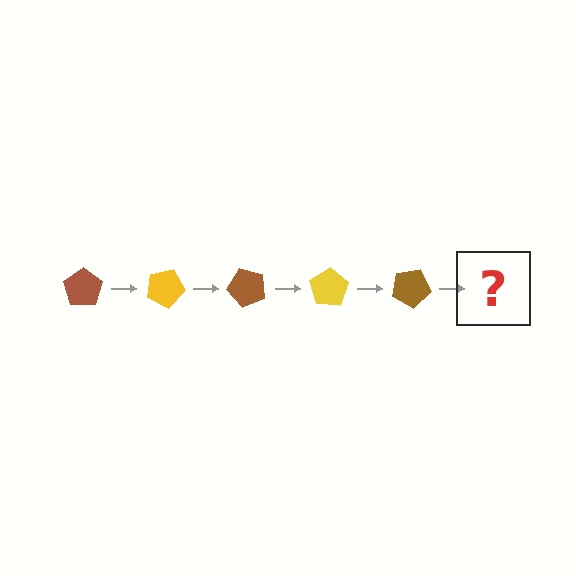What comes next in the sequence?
The next element should be a yellow pentagon, rotated 125 degrees from the start.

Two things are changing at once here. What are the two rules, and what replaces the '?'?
The two rules are that it rotates 25 degrees each step and the color cycles through brown and yellow. The '?' should be a yellow pentagon, rotated 125 degrees from the start.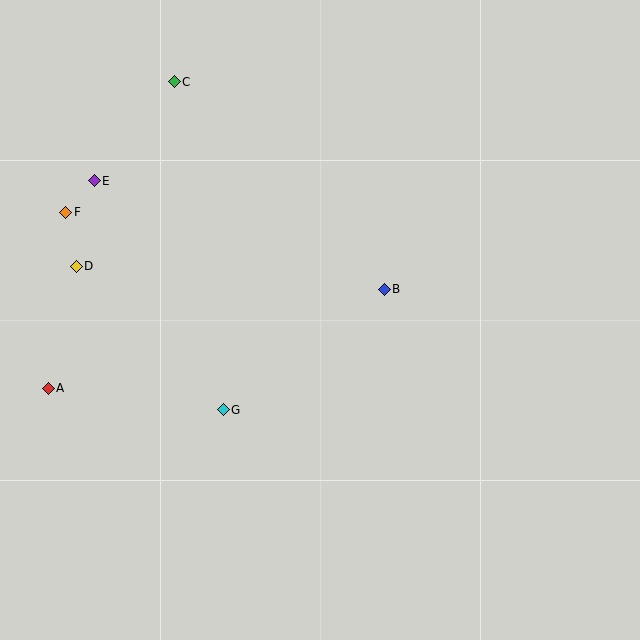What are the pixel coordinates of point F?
Point F is at (66, 212).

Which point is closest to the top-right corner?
Point B is closest to the top-right corner.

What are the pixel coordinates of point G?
Point G is at (223, 410).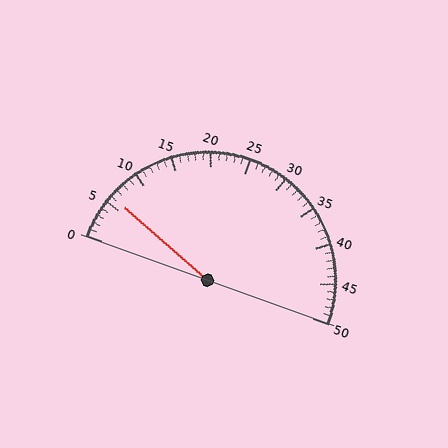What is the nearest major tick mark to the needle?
The nearest major tick mark is 5.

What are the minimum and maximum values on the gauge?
The gauge ranges from 0 to 50.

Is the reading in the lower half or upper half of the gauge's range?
The reading is in the lower half of the range (0 to 50).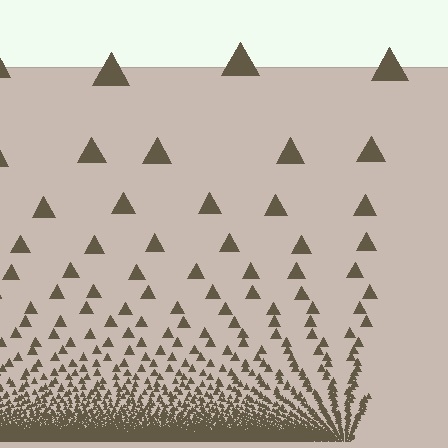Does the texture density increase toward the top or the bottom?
Density increases toward the bottom.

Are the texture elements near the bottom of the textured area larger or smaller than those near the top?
Smaller. The gradient is inverted — elements near the bottom are smaller and denser.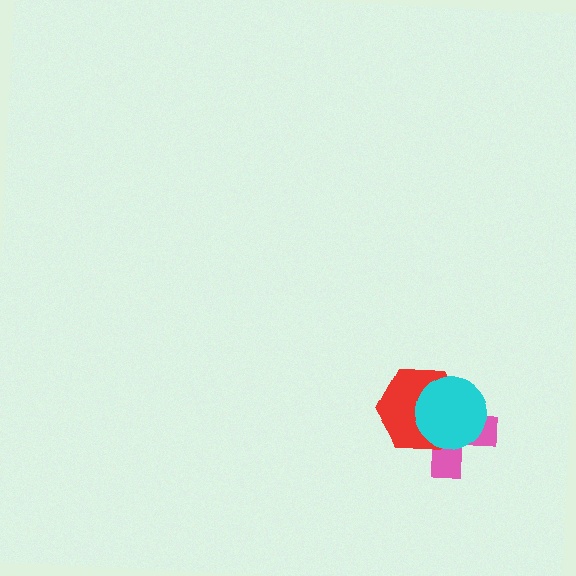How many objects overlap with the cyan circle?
2 objects overlap with the cyan circle.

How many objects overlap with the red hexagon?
2 objects overlap with the red hexagon.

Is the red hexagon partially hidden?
Yes, it is partially covered by another shape.